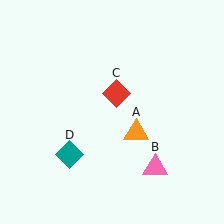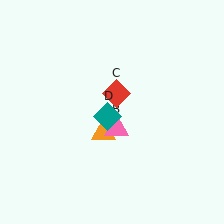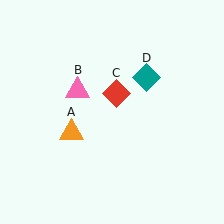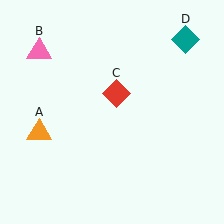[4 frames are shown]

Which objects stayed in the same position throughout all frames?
Red diamond (object C) remained stationary.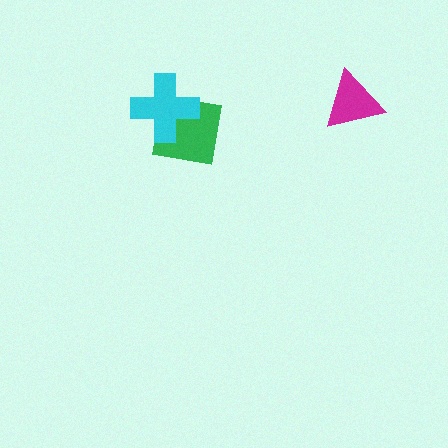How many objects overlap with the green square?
1 object overlaps with the green square.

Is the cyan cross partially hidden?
No, no other shape covers it.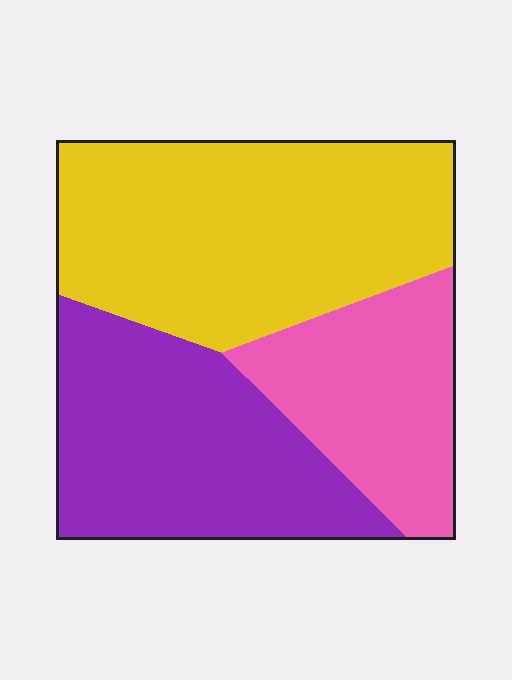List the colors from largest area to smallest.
From largest to smallest: yellow, purple, pink.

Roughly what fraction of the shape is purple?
Purple takes up about one third (1/3) of the shape.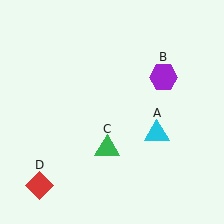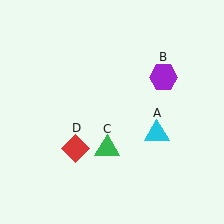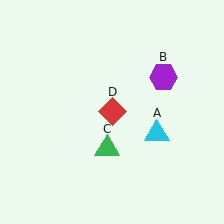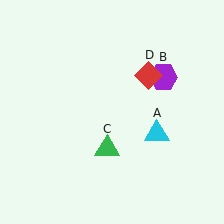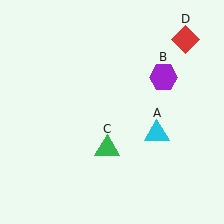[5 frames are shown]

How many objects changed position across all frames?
1 object changed position: red diamond (object D).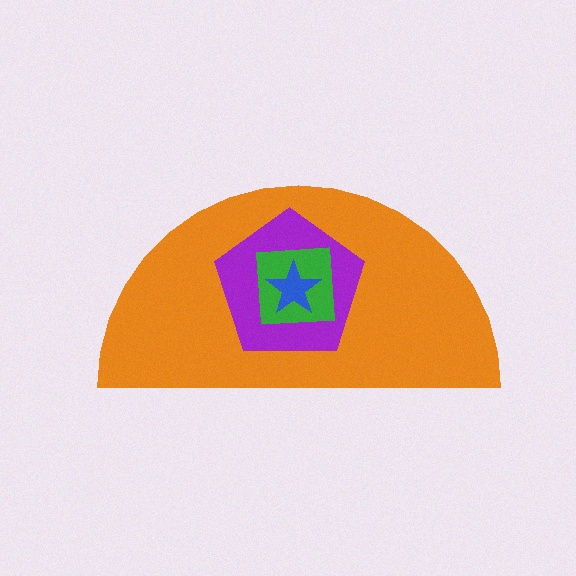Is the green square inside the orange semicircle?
Yes.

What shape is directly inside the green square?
The blue star.